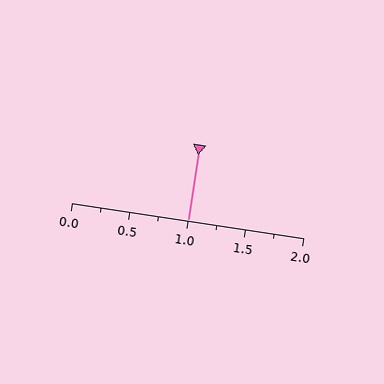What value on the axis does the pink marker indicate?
The marker indicates approximately 1.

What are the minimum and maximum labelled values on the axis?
The axis runs from 0.0 to 2.0.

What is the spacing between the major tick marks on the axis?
The major ticks are spaced 0.5 apart.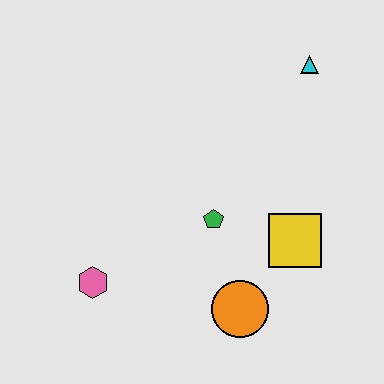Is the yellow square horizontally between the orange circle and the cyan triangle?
Yes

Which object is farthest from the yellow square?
The pink hexagon is farthest from the yellow square.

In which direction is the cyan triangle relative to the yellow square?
The cyan triangle is above the yellow square.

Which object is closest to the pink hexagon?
The green pentagon is closest to the pink hexagon.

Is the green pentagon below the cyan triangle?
Yes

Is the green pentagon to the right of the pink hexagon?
Yes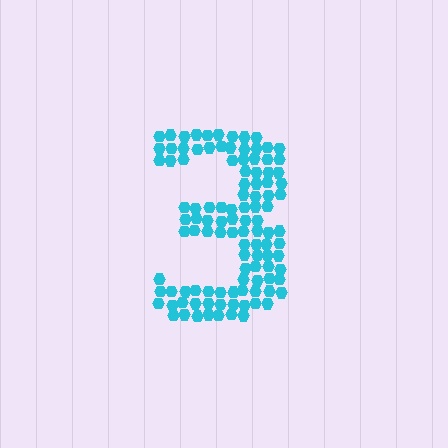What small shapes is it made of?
It is made of small hexagons.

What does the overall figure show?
The overall figure shows the digit 3.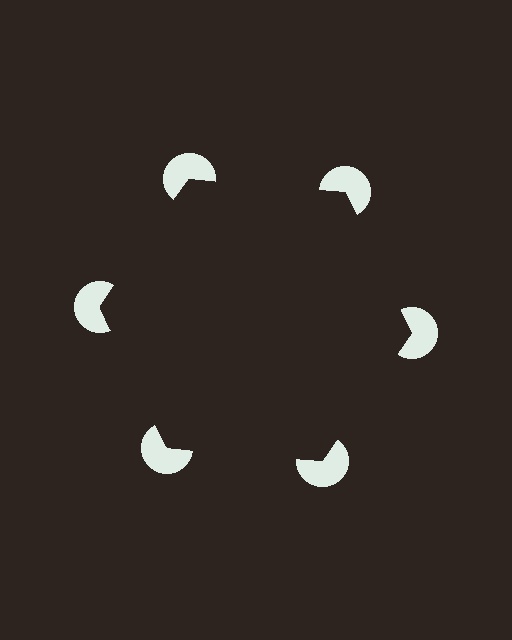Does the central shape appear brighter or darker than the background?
It typically appears slightly darker than the background, even though no actual brightness change is drawn.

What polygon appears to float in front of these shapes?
An illusory hexagon — its edges are inferred from the aligned wedge cuts in the pac-man discs, not physically drawn.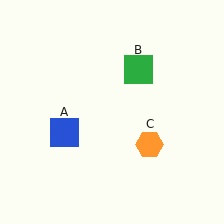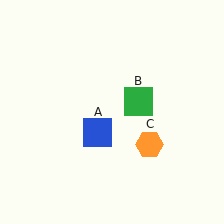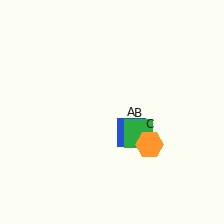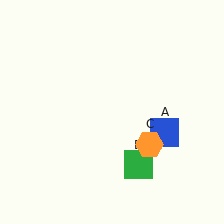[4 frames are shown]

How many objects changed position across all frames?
2 objects changed position: blue square (object A), green square (object B).